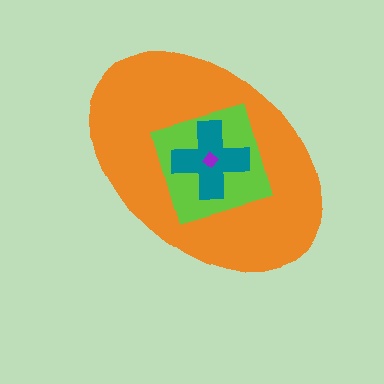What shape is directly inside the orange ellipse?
The lime square.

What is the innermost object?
The purple diamond.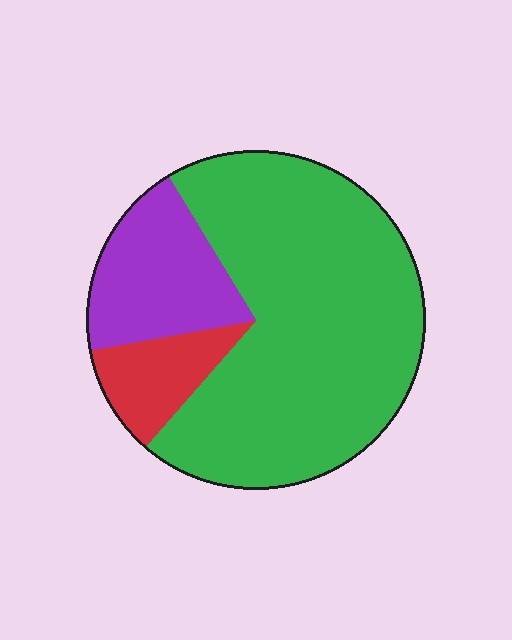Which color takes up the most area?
Green, at roughly 70%.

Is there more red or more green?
Green.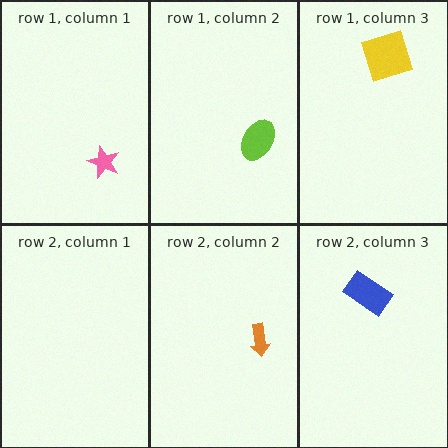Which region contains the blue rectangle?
The row 2, column 3 region.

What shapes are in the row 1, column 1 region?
The pink star.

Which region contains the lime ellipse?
The row 1, column 2 region.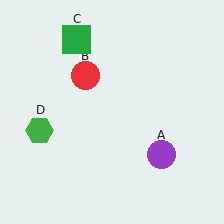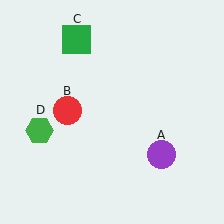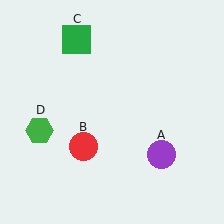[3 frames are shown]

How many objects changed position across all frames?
1 object changed position: red circle (object B).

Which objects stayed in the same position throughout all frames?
Purple circle (object A) and green square (object C) and green hexagon (object D) remained stationary.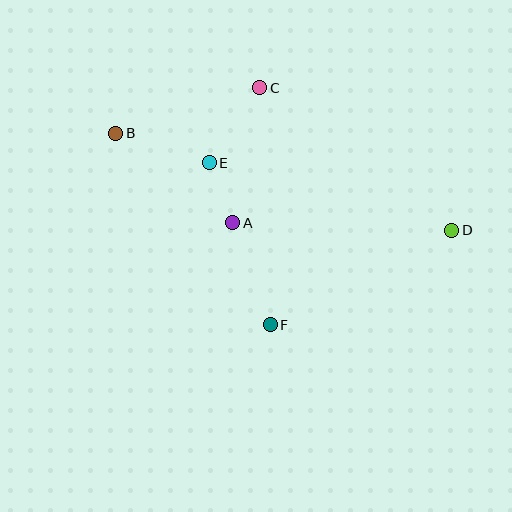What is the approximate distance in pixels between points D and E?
The distance between D and E is approximately 252 pixels.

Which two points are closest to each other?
Points A and E are closest to each other.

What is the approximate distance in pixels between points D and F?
The distance between D and F is approximately 205 pixels.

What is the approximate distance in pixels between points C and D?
The distance between C and D is approximately 239 pixels.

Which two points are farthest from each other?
Points B and D are farthest from each other.